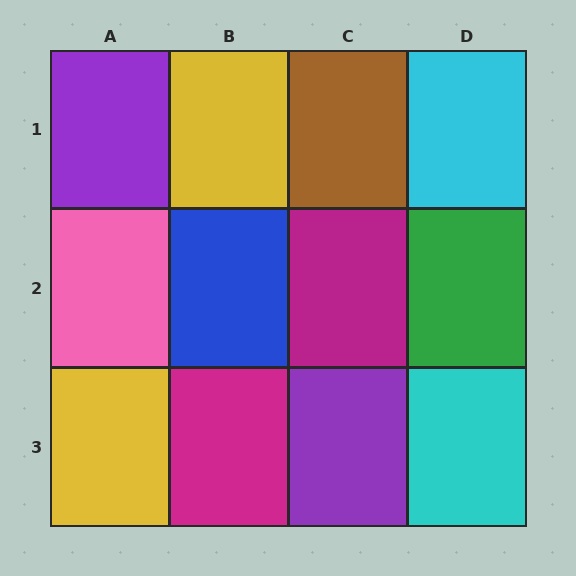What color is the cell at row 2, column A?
Pink.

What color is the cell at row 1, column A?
Purple.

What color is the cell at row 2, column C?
Magenta.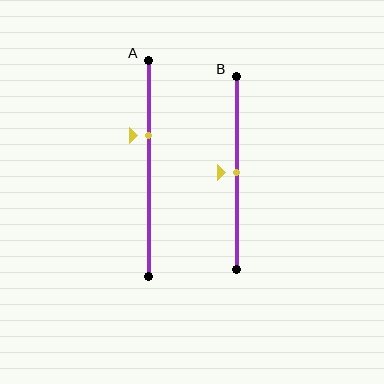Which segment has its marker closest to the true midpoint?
Segment B has its marker closest to the true midpoint.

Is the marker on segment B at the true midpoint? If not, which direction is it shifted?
Yes, the marker on segment B is at the true midpoint.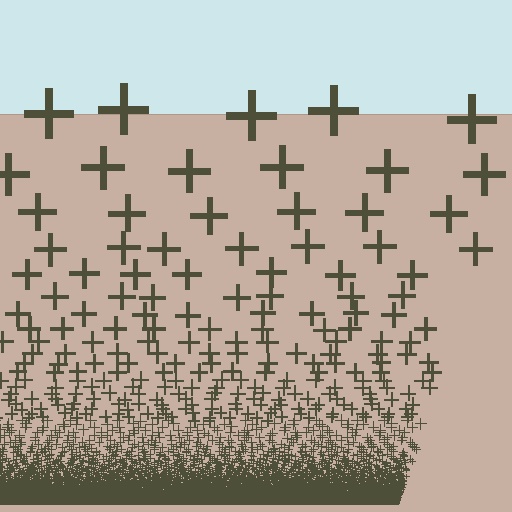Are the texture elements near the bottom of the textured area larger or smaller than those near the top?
Smaller. The gradient is inverted — elements near the bottom are smaller and denser.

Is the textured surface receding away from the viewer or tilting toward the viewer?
The surface appears to tilt toward the viewer. Texture elements get larger and sparser toward the top.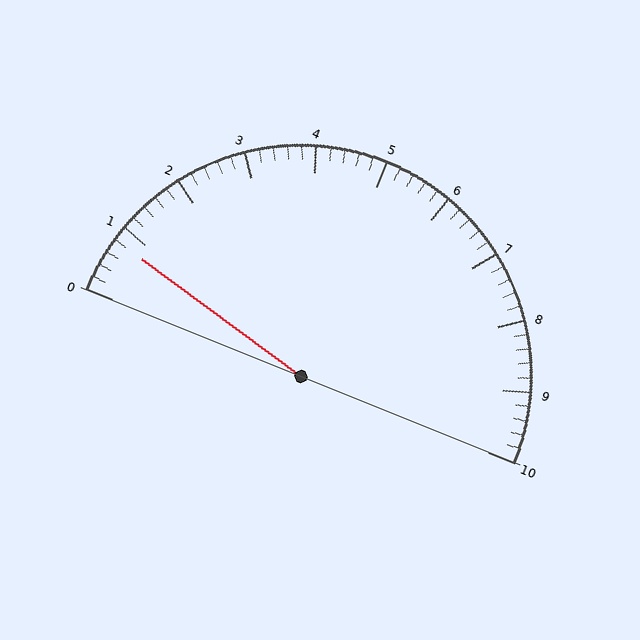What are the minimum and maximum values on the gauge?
The gauge ranges from 0 to 10.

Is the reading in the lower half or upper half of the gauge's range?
The reading is in the lower half of the range (0 to 10).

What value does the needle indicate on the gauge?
The needle indicates approximately 0.8.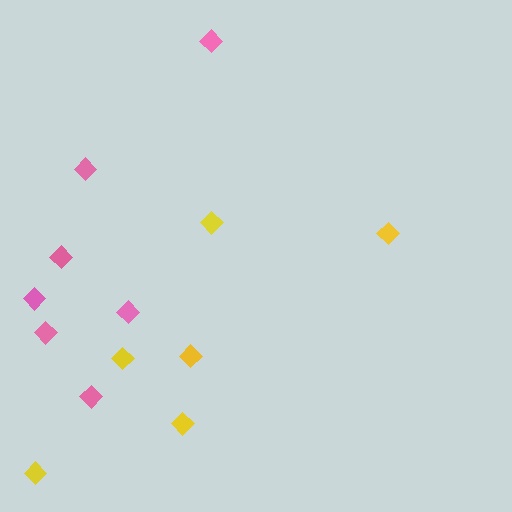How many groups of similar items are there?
There are 2 groups: one group of pink diamonds (7) and one group of yellow diamonds (6).